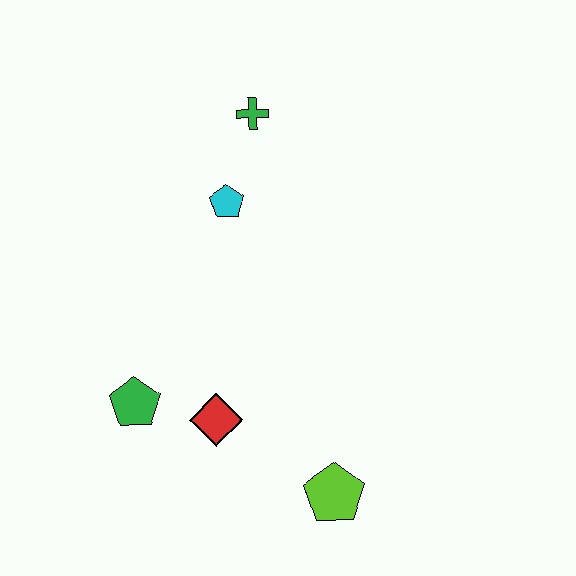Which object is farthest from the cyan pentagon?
The lime pentagon is farthest from the cyan pentagon.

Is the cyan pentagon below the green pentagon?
No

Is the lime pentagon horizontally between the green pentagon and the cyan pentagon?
No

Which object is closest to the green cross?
The cyan pentagon is closest to the green cross.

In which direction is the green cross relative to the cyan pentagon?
The green cross is above the cyan pentagon.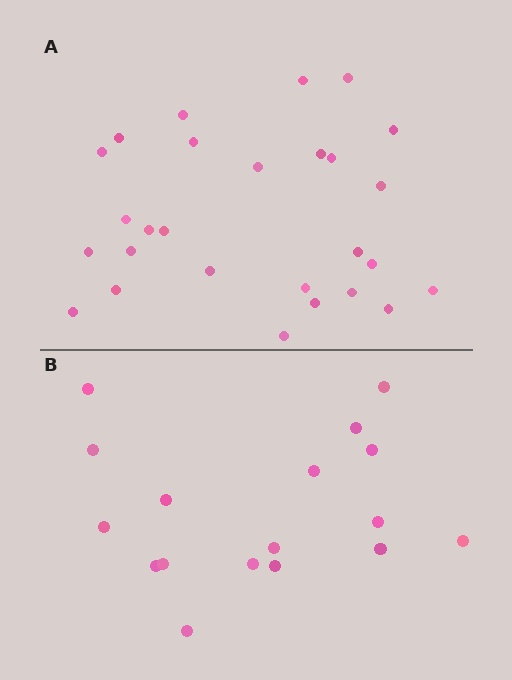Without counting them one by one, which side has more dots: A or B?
Region A (the top region) has more dots.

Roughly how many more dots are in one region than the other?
Region A has roughly 10 or so more dots than region B.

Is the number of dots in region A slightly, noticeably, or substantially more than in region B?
Region A has substantially more. The ratio is roughly 1.6 to 1.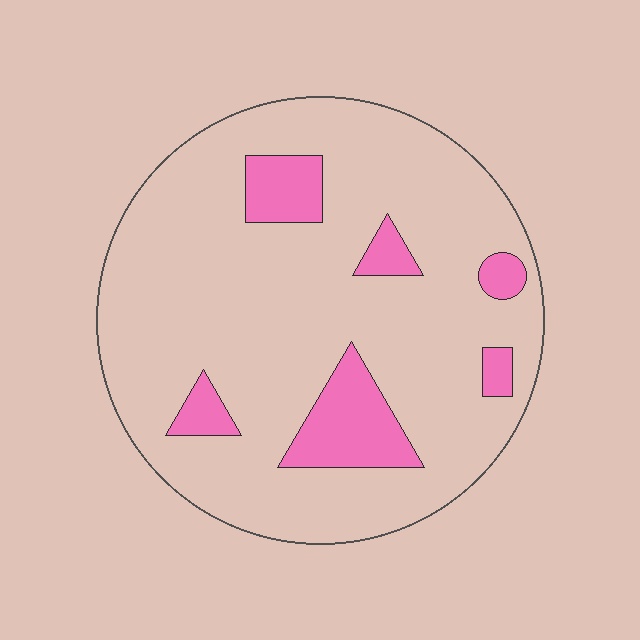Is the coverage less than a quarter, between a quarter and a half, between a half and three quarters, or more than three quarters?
Less than a quarter.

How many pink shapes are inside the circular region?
6.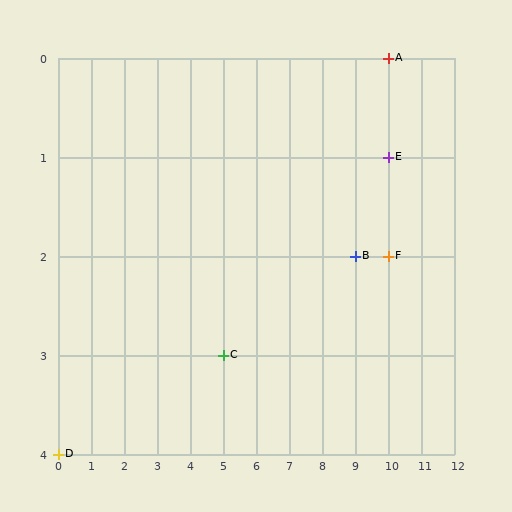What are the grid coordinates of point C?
Point C is at grid coordinates (5, 3).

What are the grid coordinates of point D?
Point D is at grid coordinates (0, 4).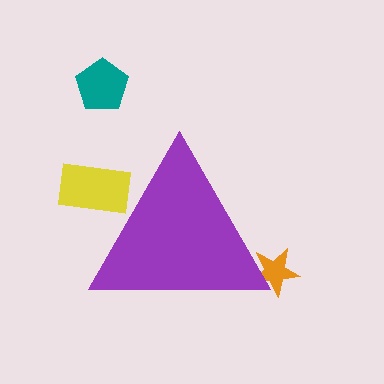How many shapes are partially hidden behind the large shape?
2 shapes are partially hidden.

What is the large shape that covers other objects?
A purple triangle.